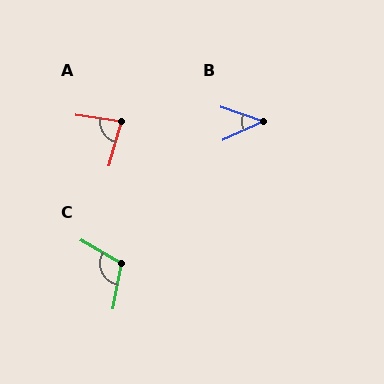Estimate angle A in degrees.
Approximately 82 degrees.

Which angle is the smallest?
B, at approximately 44 degrees.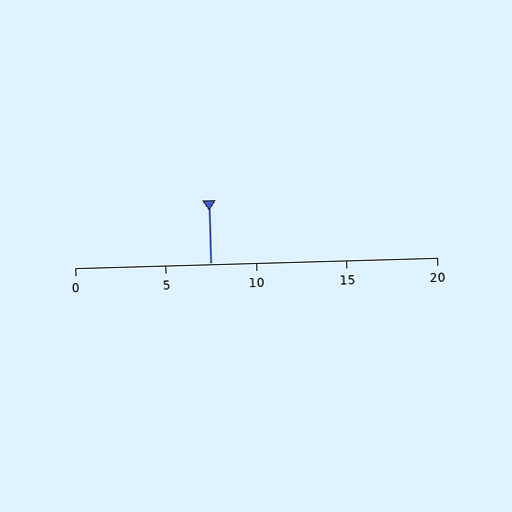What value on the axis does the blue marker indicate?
The marker indicates approximately 7.5.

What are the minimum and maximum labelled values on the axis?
The axis runs from 0 to 20.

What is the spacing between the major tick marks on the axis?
The major ticks are spaced 5 apart.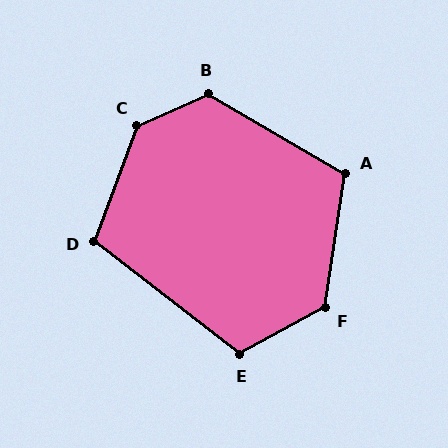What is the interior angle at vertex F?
Approximately 127 degrees (obtuse).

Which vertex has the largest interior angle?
C, at approximately 134 degrees.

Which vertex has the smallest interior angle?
D, at approximately 107 degrees.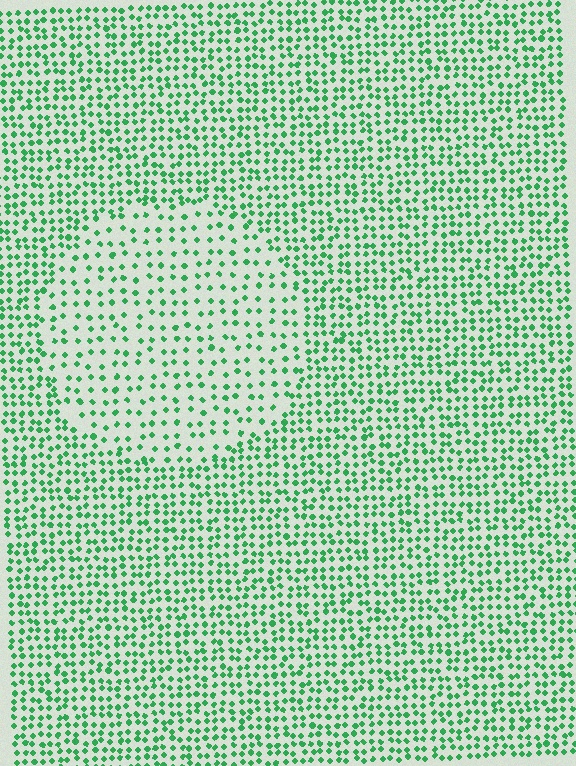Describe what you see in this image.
The image contains small green elements arranged at two different densities. A circle-shaped region is visible where the elements are less densely packed than the surrounding area.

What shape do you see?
I see a circle.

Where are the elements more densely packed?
The elements are more densely packed outside the circle boundary.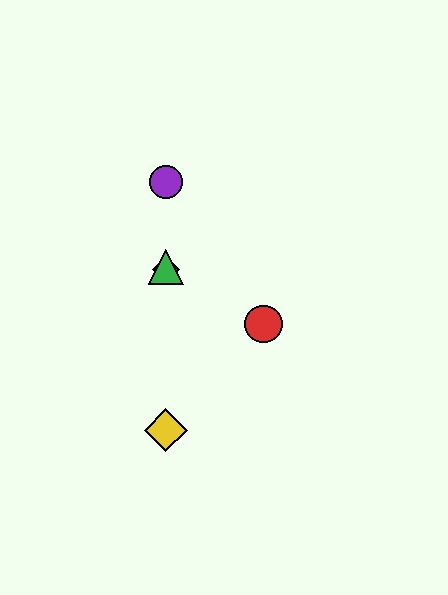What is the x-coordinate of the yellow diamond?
The yellow diamond is at x≈166.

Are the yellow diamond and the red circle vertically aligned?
No, the yellow diamond is at x≈166 and the red circle is at x≈263.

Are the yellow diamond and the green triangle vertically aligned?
Yes, both are at x≈166.